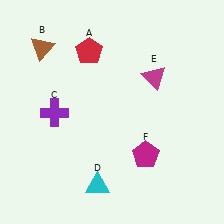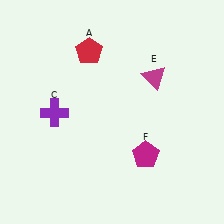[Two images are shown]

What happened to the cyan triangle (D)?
The cyan triangle (D) was removed in Image 2. It was in the bottom-left area of Image 1.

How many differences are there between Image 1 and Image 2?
There are 2 differences between the two images.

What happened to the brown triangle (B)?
The brown triangle (B) was removed in Image 2. It was in the top-left area of Image 1.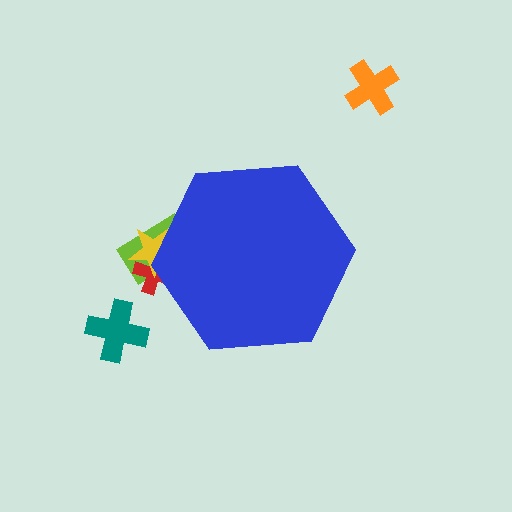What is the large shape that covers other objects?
A blue hexagon.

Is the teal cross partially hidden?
No, the teal cross is fully visible.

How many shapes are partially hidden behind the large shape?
3 shapes are partially hidden.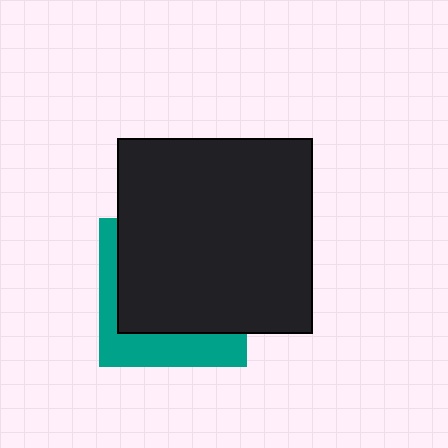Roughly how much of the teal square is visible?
A small part of it is visible (roughly 32%).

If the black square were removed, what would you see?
You would see the complete teal square.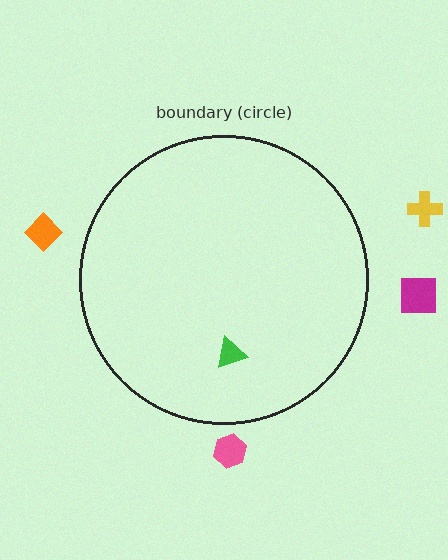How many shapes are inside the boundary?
1 inside, 4 outside.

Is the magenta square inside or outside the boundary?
Outside.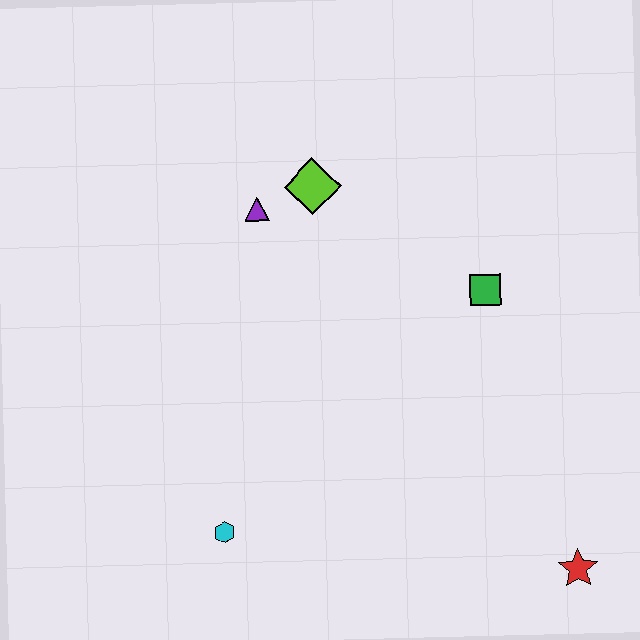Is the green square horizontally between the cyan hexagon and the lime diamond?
No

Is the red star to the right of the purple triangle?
Yes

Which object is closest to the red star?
The green square is closest to the red star.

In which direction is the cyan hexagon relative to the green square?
The cyan hexagon is to the left of the green square.